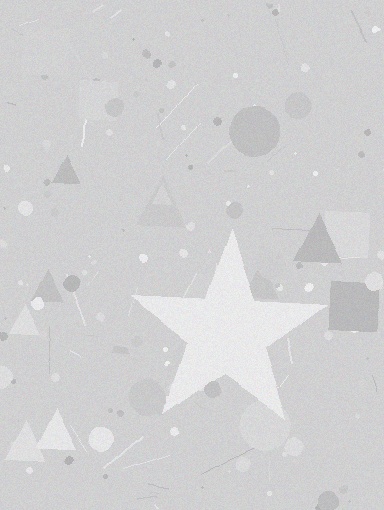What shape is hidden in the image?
A star is hidden in the image.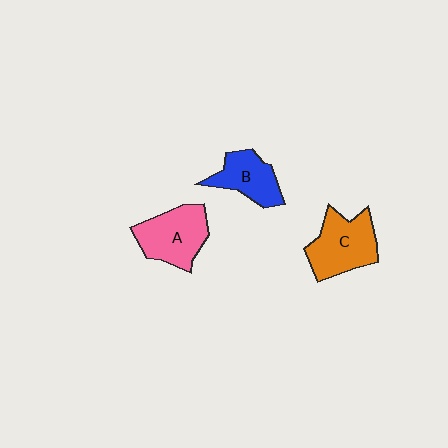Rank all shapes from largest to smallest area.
From largest to smallest: C (orange), A (pink), B (blue).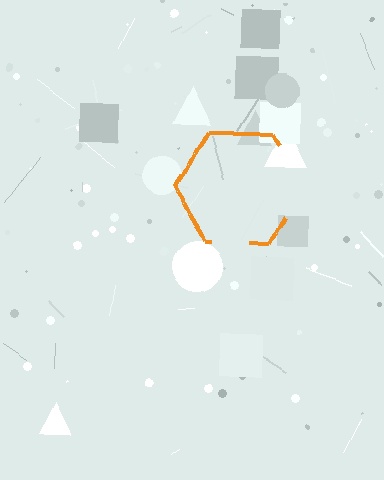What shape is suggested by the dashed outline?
The dashed outline suggests a hexagon.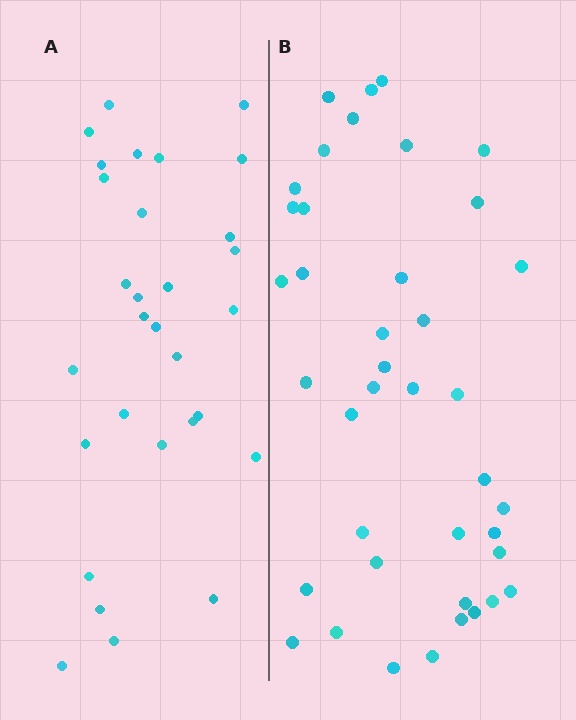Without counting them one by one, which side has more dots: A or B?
Region B (the right region) has more dots.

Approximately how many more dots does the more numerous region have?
Region B has roughly 10 or so more dots than region A.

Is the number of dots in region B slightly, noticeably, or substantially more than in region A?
Region B has noticeably more, but not dramatically so. The ratio is roughly 1.3 to 1.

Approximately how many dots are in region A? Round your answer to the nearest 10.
About 30 dots.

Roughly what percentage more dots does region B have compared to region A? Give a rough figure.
About 35% more.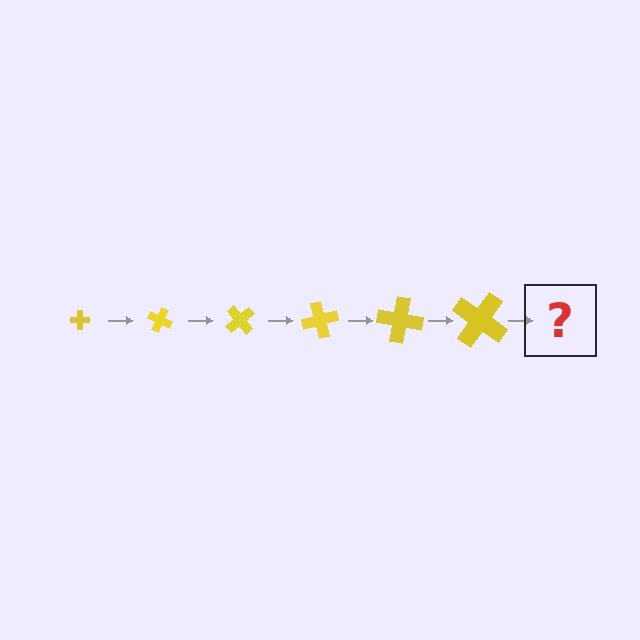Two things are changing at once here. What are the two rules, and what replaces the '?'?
The two rules are that the cross grows larger each step and it rotates 25 degrees each step. The '?' should be a cross, larger than the previous one and rotated 150 degrees from the start.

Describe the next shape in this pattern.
It should be a cross, larger than the previous one and rotated 150 degrees from the start.